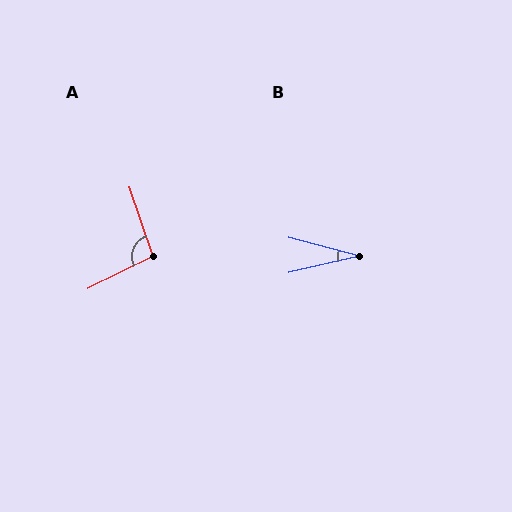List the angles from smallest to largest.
B (28°), A (98°).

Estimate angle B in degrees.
Approximately 28 degrees.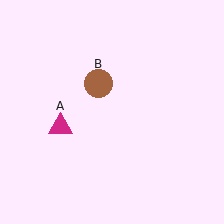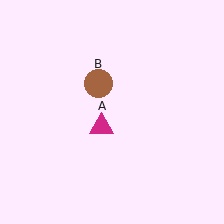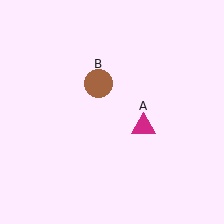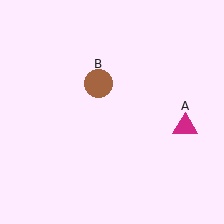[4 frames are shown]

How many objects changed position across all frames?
1 object changed position: magenta triangle (object A).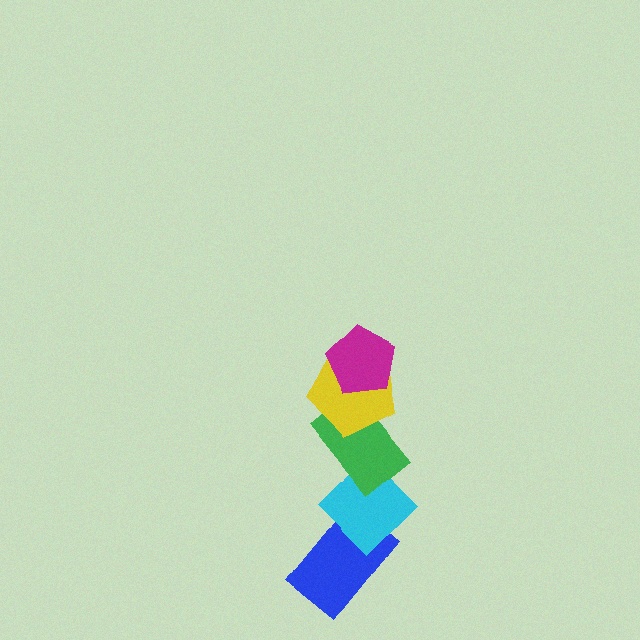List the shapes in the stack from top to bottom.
From top to bottom: the magenta pentagon, the yellow pentagon, the green rectangle, the cyan diamond, the blue rectangle.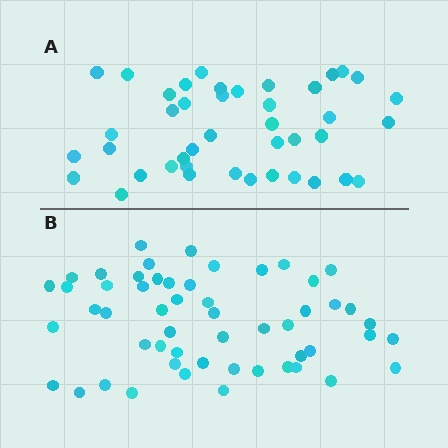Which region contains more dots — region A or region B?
Region B (the bottom region) has more dots.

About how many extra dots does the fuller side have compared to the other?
Region B has roughly 12 or so more dots than region A.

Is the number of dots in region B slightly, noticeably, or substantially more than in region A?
Region B has noticeably more, but not dramatically so. The ratio is roughly 1.3 to 1.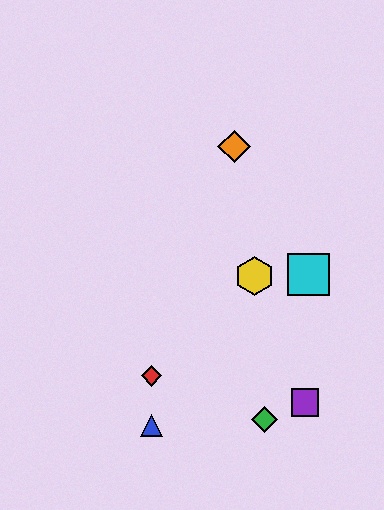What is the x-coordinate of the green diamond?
The green diamond is at x≈264.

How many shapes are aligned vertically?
2 shapes (the red diamond, the blue triangle) are aligned vertically.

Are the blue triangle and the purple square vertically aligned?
No, the blue triangle is at x≈152 and the purple square is at x≈305.